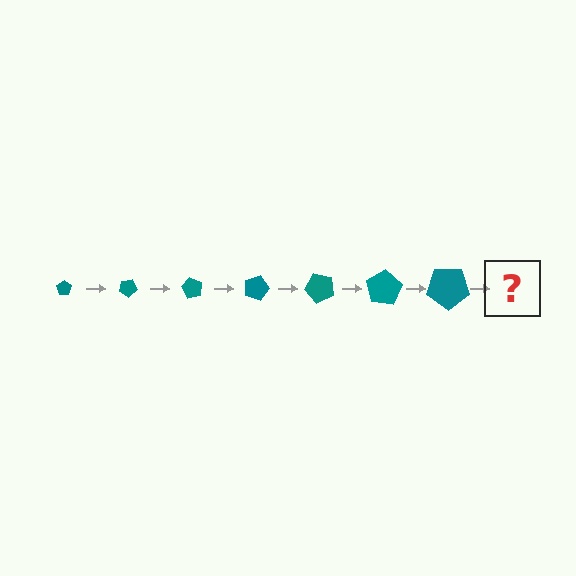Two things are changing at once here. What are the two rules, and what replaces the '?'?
The two rules are that the pentagon grows larger each step and it rotates 30 degrees each step. The '?' should be a pentagon, larger than the previous one and rotated 210 degrees from the start.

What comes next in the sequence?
The next element should be a pentagon, larger than the previous one and rotated 210 degrees from the start.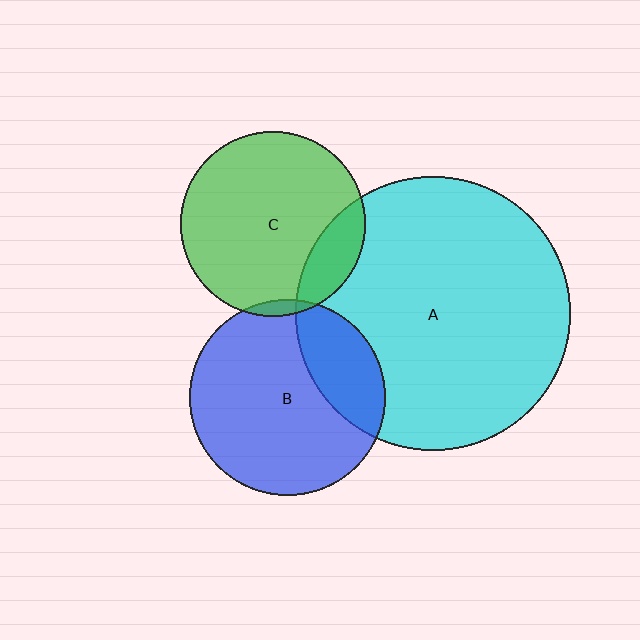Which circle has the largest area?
Circle A (cyan).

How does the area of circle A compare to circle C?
Approximately 2.2 times.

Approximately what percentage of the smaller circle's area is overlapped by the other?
Approximately 25%.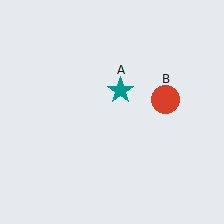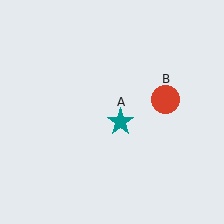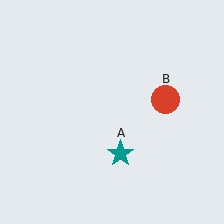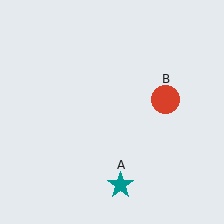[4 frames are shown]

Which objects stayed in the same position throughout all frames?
Red circle (object B) remained stationary.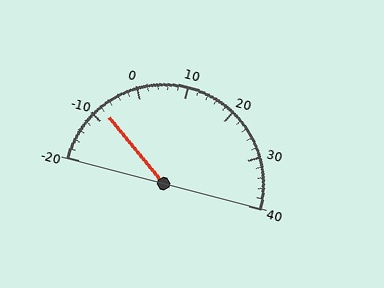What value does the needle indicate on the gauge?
The needle indicates approximately -8.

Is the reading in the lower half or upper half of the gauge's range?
The reading is in the lower half of the range (-20 to 40).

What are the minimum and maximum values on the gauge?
The gauge ranges from -20 to 40.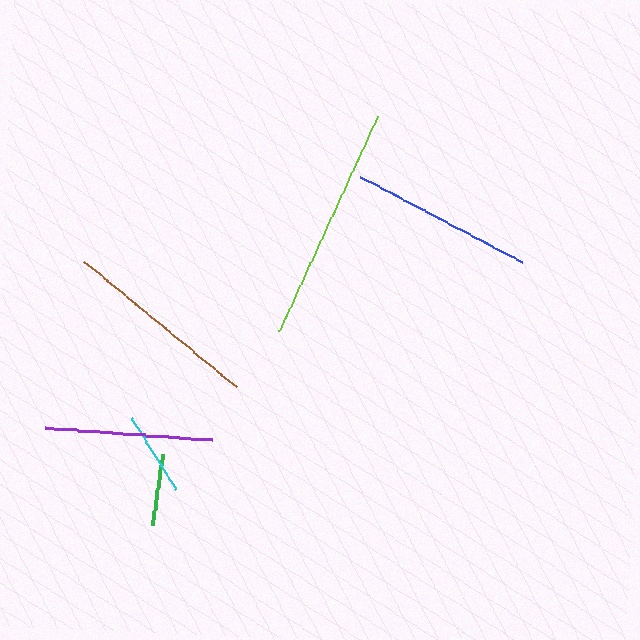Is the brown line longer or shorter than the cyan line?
The brown line is longer than the cyan line.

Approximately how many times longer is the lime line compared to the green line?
The lime line is approximately 3.3 times the length of the green line.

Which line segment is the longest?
The lime line is the longest at approximately 237 pixels.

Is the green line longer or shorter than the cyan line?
The cyan line is longer than the green line.